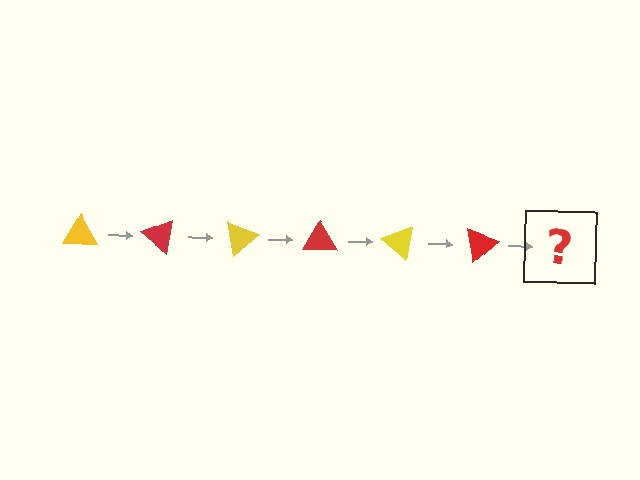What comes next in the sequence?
The next element should be a yellow triangle, rotated 240 degrees from the start.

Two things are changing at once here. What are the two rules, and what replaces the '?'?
The two rules are that it rotates 40 degrees each step and the color cycles through yellow and red. The '?' should be a yellow triangle, rotated 240 degrees from the start.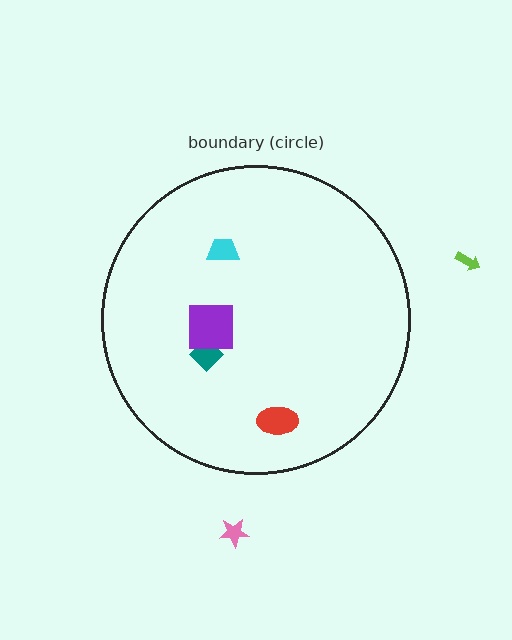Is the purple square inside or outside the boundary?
Inside.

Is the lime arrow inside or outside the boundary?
Outside.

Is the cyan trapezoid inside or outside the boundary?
Inside.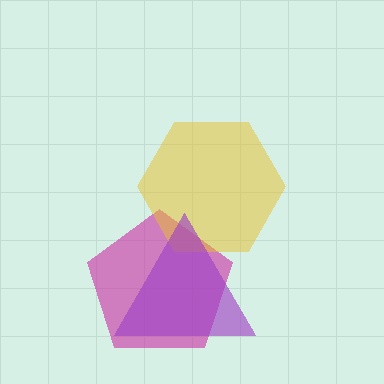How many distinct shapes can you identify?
There are 3 distinct shapes: a magenta pentagon, a yellow hexagon, a purple triangle.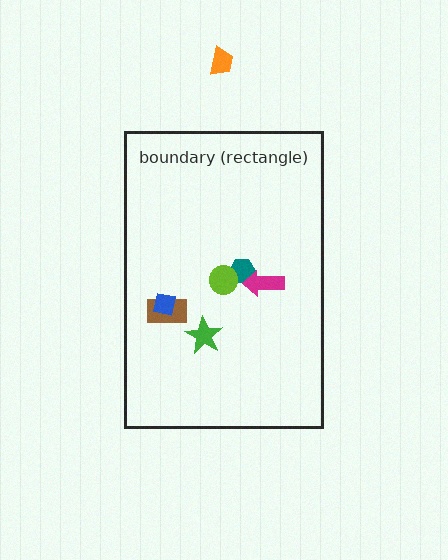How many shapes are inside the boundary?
6 inside, 1 outside.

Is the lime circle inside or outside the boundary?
Inside.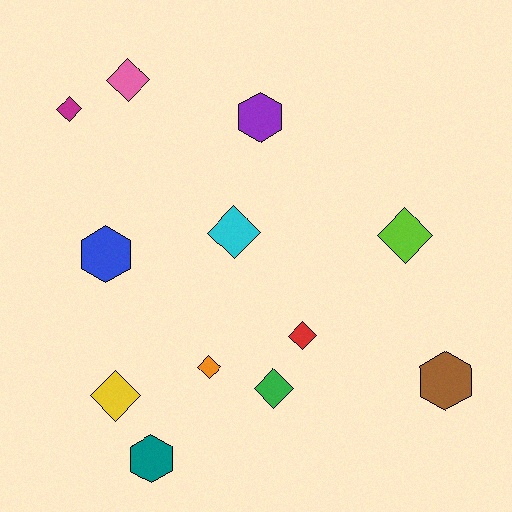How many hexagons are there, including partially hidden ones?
There are 4 hexagons.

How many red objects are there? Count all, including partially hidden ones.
There is 1 red object.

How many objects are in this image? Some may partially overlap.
There are 12 objects.